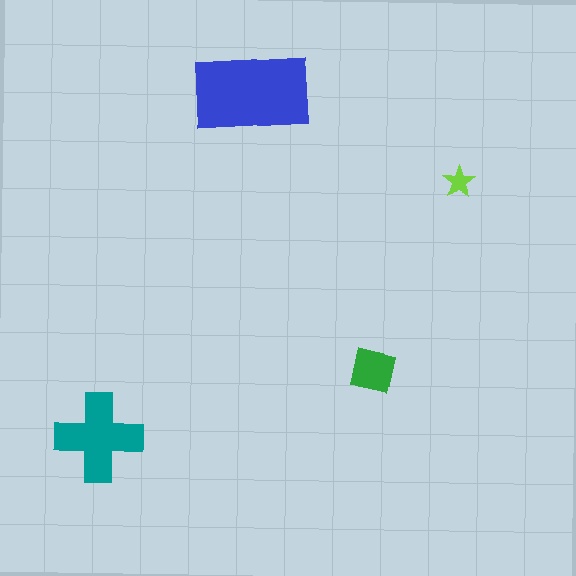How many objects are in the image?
There are 4 objects in the image.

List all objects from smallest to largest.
The lime star, the green square, the teal cross, the blue rectangle.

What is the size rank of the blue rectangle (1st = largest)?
1st.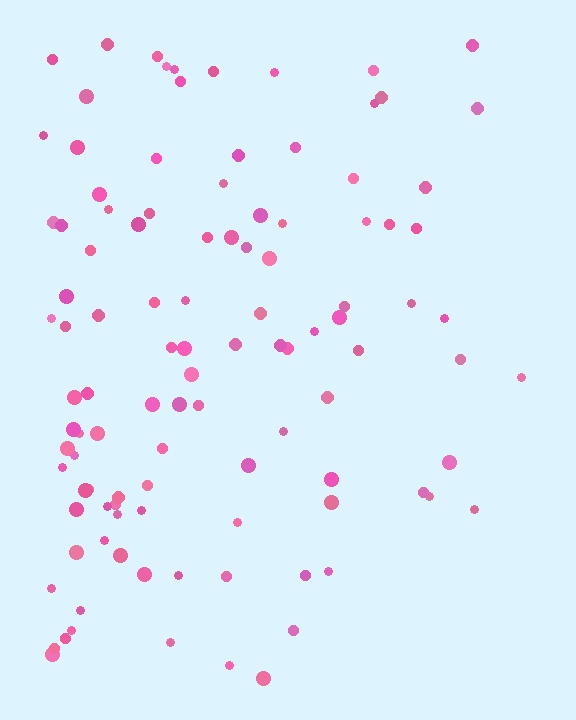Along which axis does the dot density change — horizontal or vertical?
Horizontal.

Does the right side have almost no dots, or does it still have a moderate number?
Still a moderate number, just noticeably fewer than the left.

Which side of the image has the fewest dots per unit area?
The right.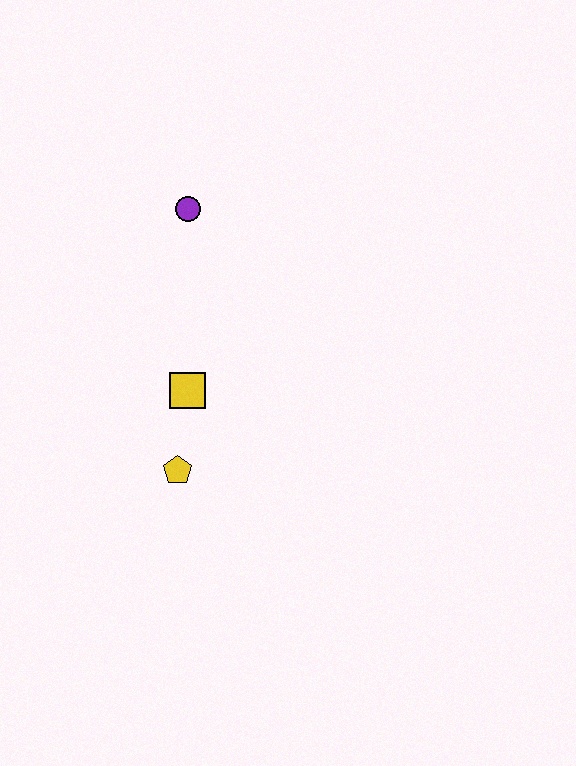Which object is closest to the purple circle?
The yellow square is closest to the purple circle.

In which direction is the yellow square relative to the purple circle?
The yellow square is below the purple circle.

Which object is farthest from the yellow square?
The purple circle is farthest from the yellow square.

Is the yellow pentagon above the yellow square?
No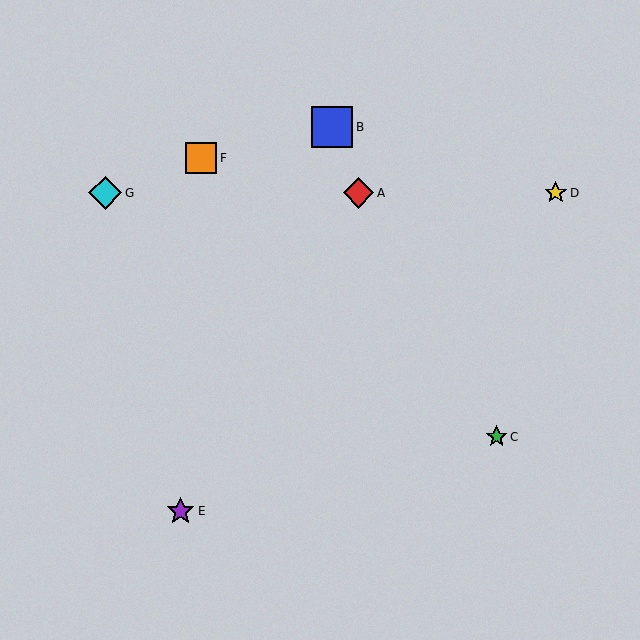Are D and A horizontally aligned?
Yes, both are at y≈193.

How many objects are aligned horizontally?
3 objects (A, D, G) are aligned horizontally.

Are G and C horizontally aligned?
No, G is at y≈193 and C is at y≈437.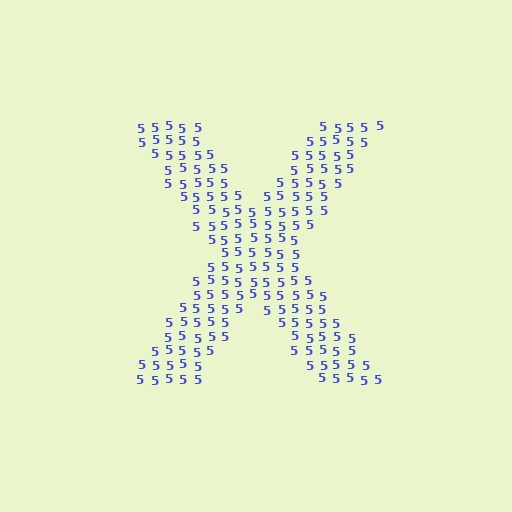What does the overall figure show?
The overall figure shows the letter X.